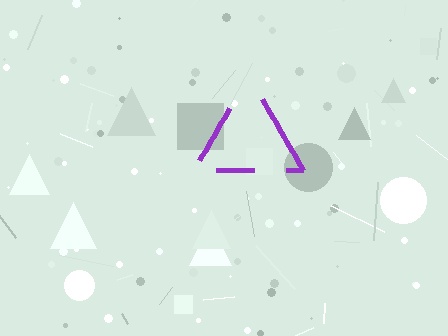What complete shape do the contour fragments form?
The contour fragments form a triangle.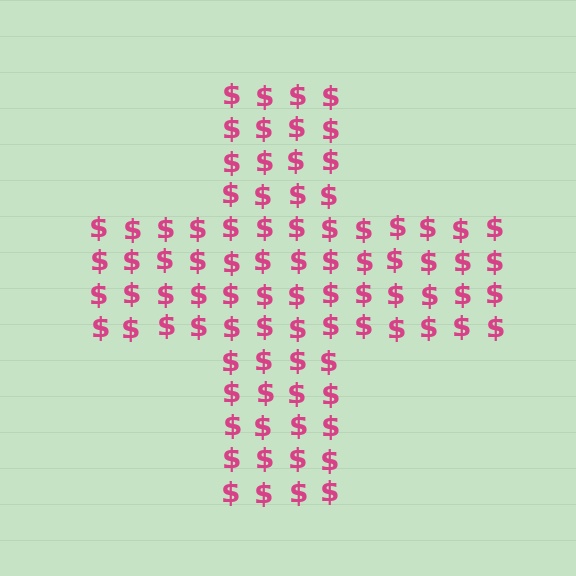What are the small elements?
The small elements are dollar signs.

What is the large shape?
The large shape is a cross.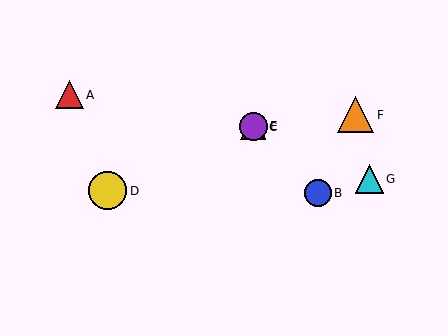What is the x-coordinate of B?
Object B is at x≈318.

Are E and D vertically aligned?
No, E is at x≈253 and D is at x≈108.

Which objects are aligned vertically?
Objects C, E are aligned vertically.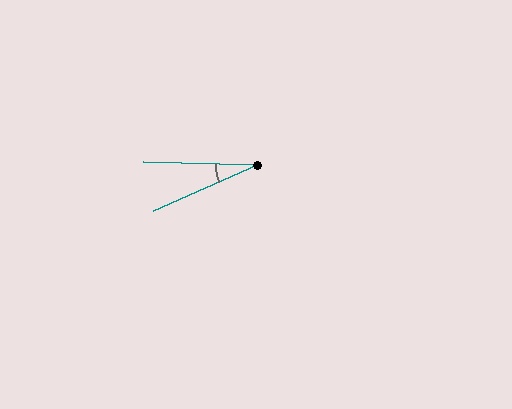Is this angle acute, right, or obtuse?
It is acute.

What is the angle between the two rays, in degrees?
Approximately 25 degrees.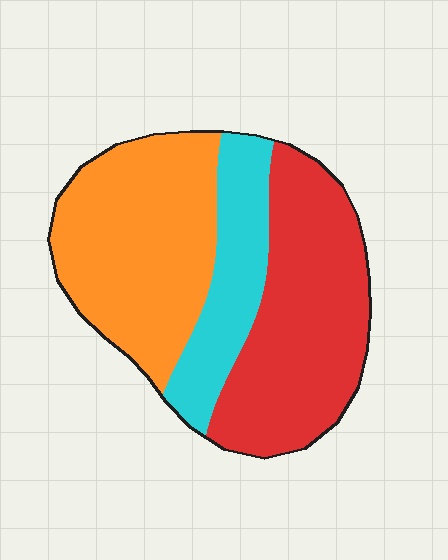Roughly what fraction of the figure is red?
Red covers 40% of the figure.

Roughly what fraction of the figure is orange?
Orange covers 40% of the figure.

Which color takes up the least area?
Cyan, at roughly 20%.